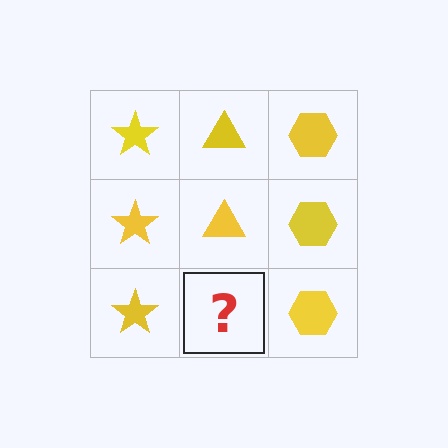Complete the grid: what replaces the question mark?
The question mark should be replaced with a yellow triangle.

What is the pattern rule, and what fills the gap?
The rule is that each column has a consistent shape. The gap should be filled with a yellow triangle.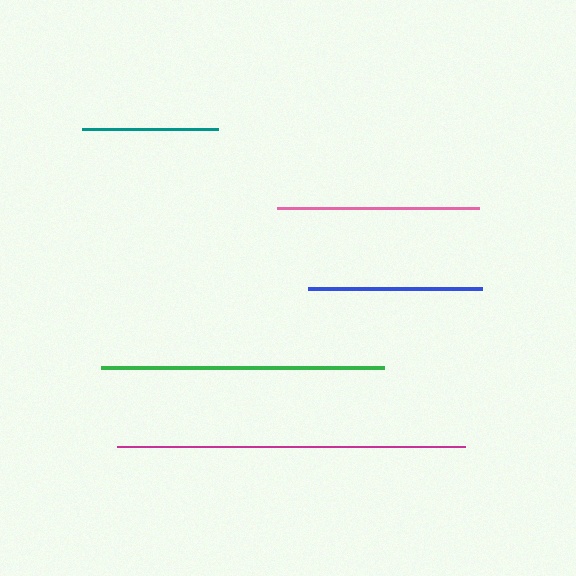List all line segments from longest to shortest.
From longest to shortest: magenta, green, pink, blue, teal.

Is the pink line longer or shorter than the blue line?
The pink line is longer than the blue line.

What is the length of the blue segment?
The blue segment is approximately 174 pixels long.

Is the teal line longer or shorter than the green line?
The green line is longer than the teal line.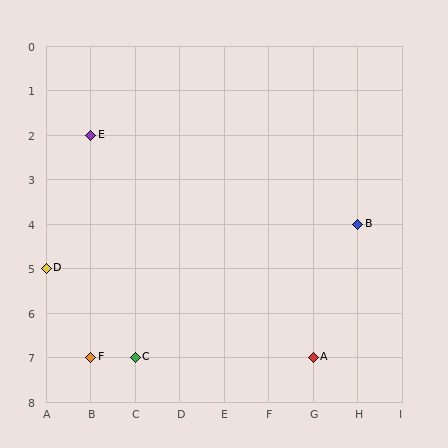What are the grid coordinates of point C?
Point C is at grid coordinates (C, 7).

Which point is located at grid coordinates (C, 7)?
Point C is at (C, 7).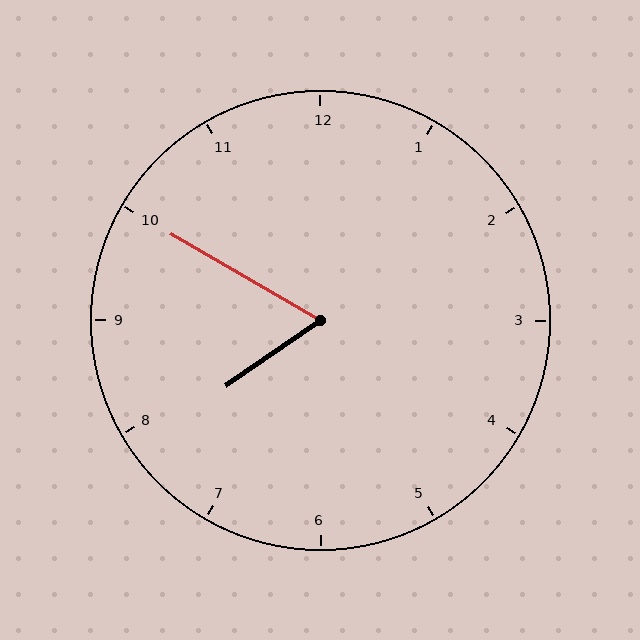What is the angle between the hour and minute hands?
Approximately 65 degrees.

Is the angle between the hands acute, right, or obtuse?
It is acute.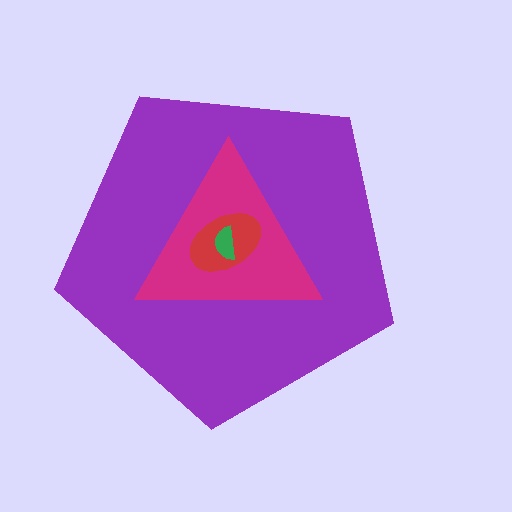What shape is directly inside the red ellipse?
The green semicircle.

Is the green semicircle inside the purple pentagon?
Yes.